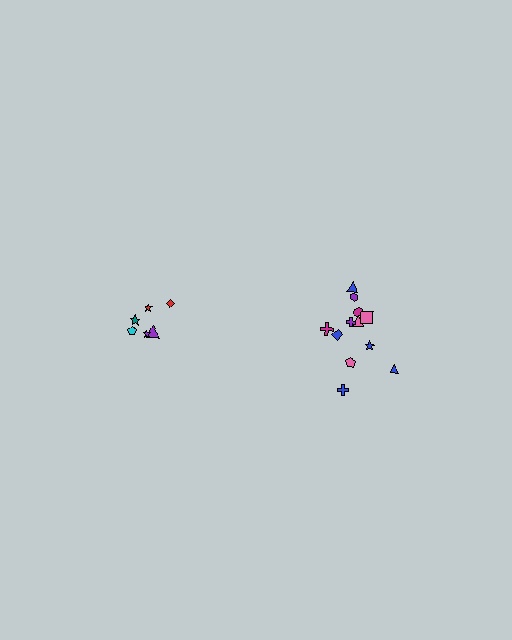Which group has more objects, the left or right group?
The right group.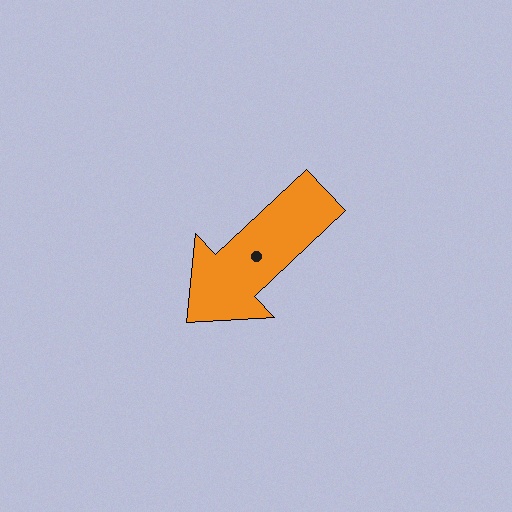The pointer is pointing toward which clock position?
Roughly 8 o'clock.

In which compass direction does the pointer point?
Southwest.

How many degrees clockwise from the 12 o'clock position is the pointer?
Approximately 227 degrees.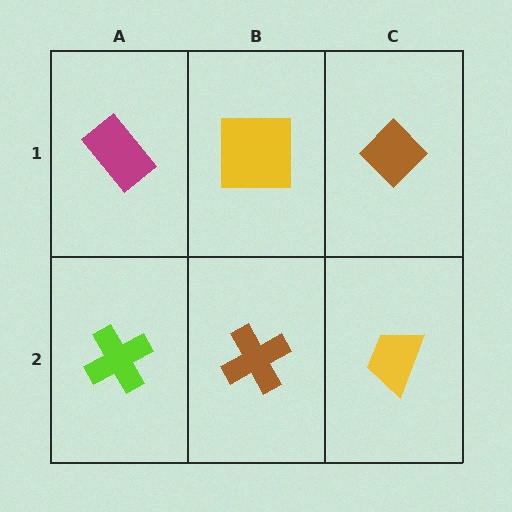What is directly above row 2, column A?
A magenta rectangle.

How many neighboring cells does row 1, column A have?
2.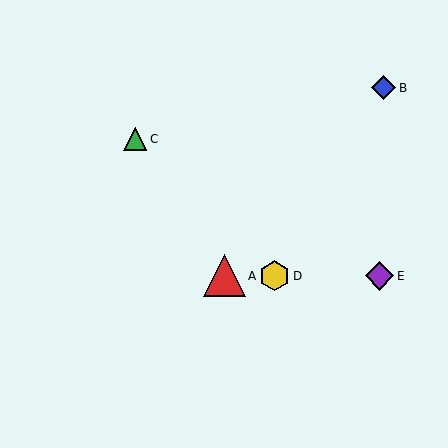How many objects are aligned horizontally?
3 objects (A, D, E) are aligned horizontally.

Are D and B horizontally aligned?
No, D is at y≈276 and B is at y≈88.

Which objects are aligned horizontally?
Objects A, D, E are aligned horizontally.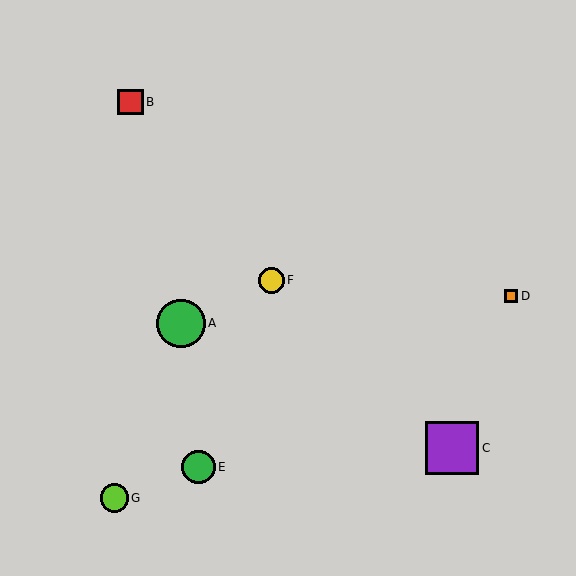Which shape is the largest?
The purple square (labeled C) is the largest.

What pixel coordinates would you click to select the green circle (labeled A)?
Click at (181, 324) to select the green circle A.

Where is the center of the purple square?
The center of the purple square is at (453, 448).